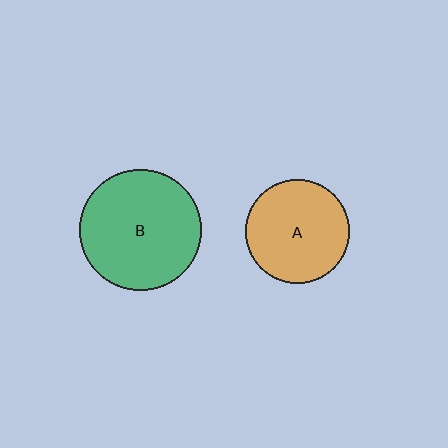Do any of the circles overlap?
No, none of the circles overlap.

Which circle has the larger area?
Circle B (green).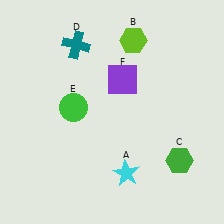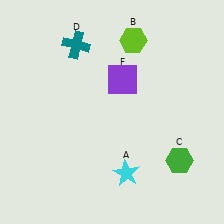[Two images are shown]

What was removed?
The green circle (E) was removed in Image 2.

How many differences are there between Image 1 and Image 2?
There is 1 difference between the two images.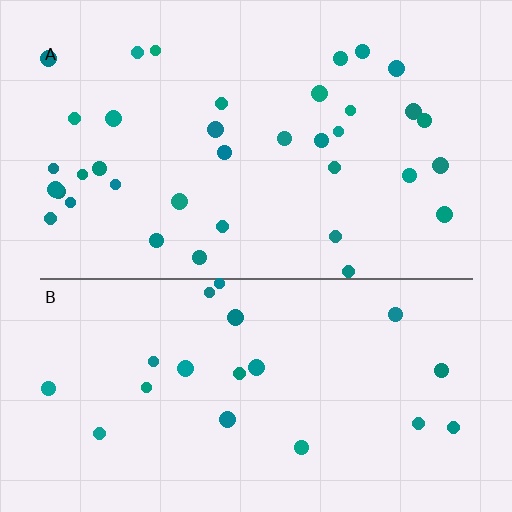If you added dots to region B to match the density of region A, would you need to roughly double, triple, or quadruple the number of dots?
Approximately double.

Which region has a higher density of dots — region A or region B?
A (the top).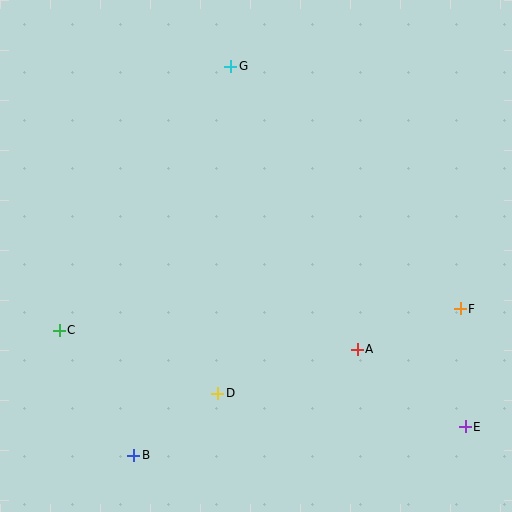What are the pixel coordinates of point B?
Point B is at (134, 455).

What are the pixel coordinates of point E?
Point E is at (465, 427).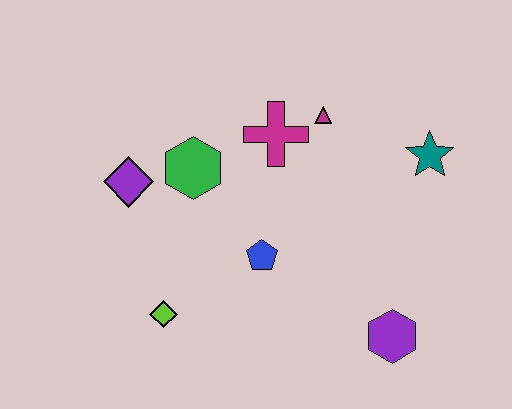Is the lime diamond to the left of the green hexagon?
Yes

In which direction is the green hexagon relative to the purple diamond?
The green hexagon is to the right of the purple diamond.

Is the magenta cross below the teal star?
No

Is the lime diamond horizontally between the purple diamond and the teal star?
Yes